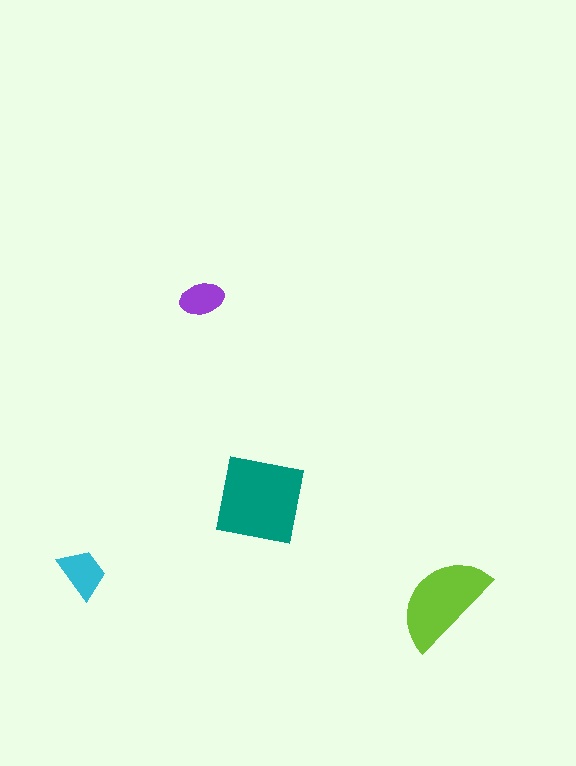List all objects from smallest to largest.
The purple ellipse, the cyan trapezoid, the lime semicircle, the teal square.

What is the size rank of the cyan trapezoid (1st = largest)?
3rd.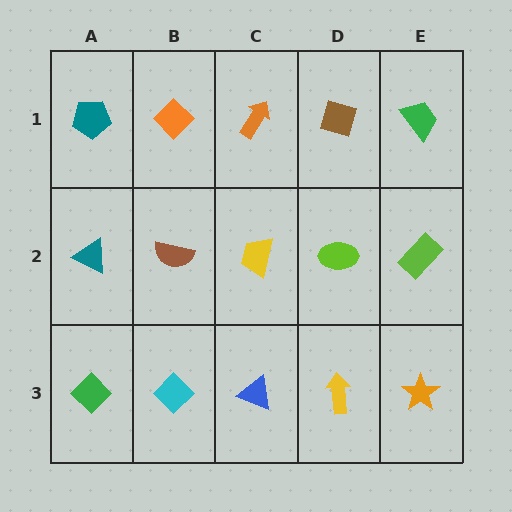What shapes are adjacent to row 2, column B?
An orange diamond (row 1, column B), a cyan diamond (row 3, column B), a teal triangle (row 2, column A), a yellow trapezoid (row 2, column C).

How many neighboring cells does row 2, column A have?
3.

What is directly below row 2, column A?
A green diamond.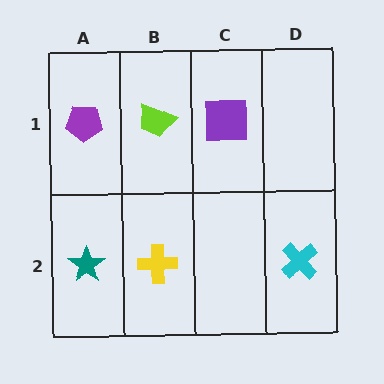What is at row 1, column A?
A purple pentagon.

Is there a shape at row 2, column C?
No, that cell is empty.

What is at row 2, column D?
A cyan cross.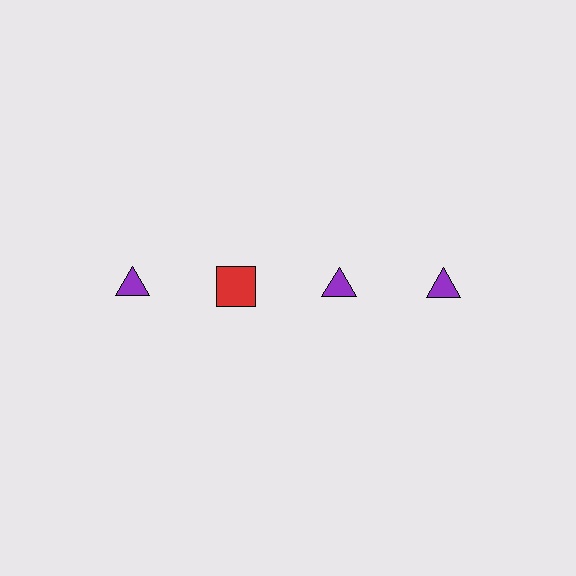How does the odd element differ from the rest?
It differs in both color (red instead of purple) and shape (square instead of triangle).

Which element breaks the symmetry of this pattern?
The red square in the top row, second from left column breaks the symmetry. All other shapes are purple triangles.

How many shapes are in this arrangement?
There are 4 shapes arranged in a grid pattern.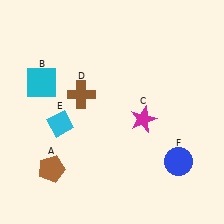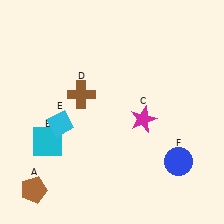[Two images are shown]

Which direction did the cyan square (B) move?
The cyan square (B) moved down.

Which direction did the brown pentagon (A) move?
The brown pentagon (A) moved down.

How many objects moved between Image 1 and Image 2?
2 objects moved between the two images.